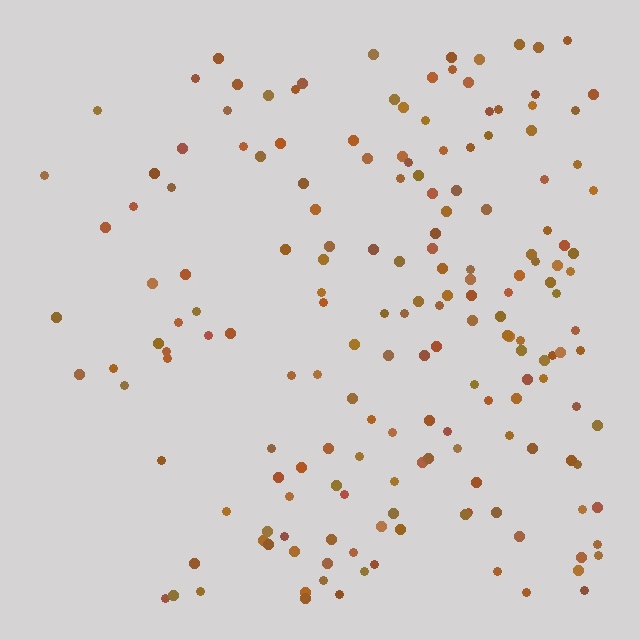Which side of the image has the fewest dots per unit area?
The left.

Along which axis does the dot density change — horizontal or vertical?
Horizontal.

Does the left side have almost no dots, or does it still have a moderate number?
Still a moderate number, just noticeably fewer than the right.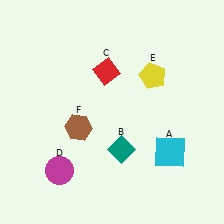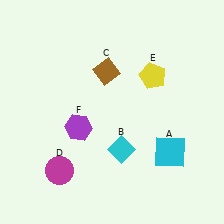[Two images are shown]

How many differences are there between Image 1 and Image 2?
There are 3 differences between the two images.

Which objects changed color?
B changed from teal to cyan. C changed from red to brown. F changed from brown to purple.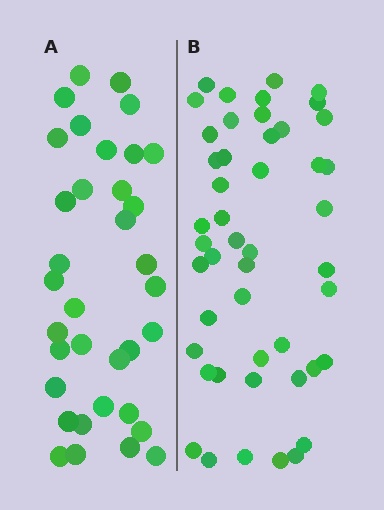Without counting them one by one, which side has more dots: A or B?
Region B (the right region) has more dots.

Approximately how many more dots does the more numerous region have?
Region B has roughly 12 or so more dots than region A.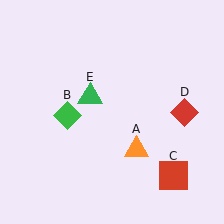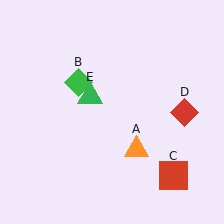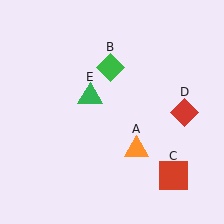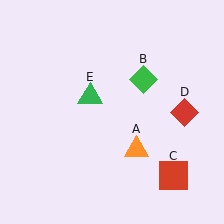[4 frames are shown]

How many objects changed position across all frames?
1 object changed position: green diamond (object B).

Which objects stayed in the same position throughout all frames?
Orange triangle (object A) and red square (object C) and red diamond (object D) and green triangle (object E) remained stationary.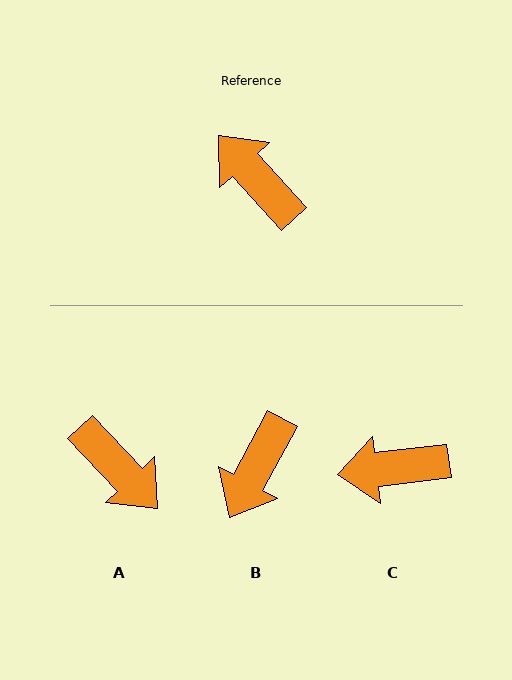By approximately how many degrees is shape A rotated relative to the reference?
Approximately 179 degrees clockwise.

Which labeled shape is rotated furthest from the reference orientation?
A, about 179 degrees away.